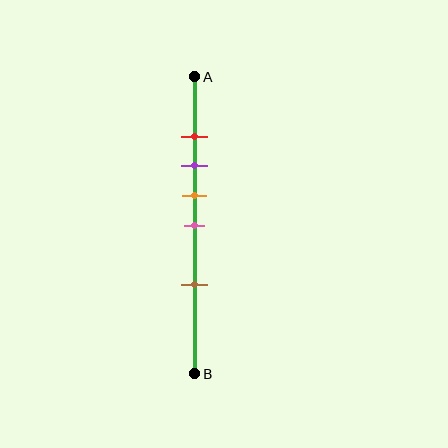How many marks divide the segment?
There are 5 marks dividing the segment.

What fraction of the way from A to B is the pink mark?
The pink mark is approximately 50% (0.5) of the way from A to B.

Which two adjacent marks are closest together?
The red and purple marks are the closest adjacent pair.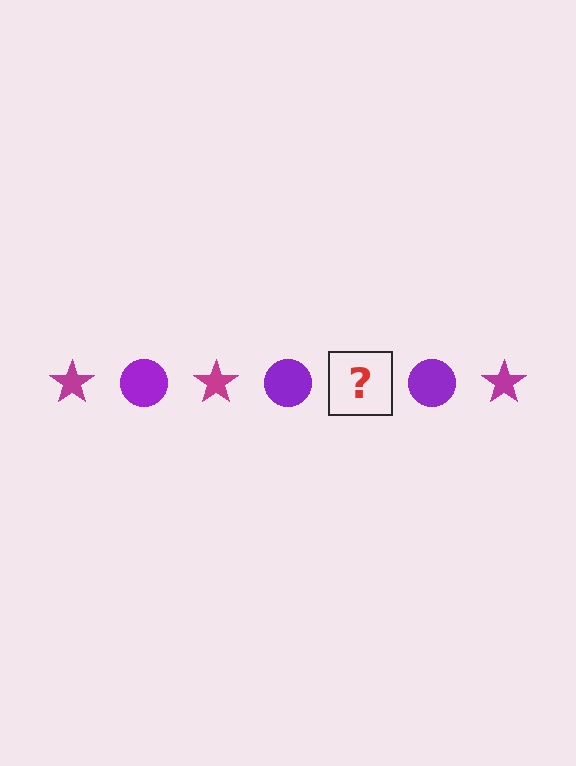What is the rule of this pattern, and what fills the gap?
The rule is that the pattern alternates between magenta star and purple circle. The gap should be filled with a magenta star.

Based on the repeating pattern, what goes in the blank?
The blank should be a magenta star.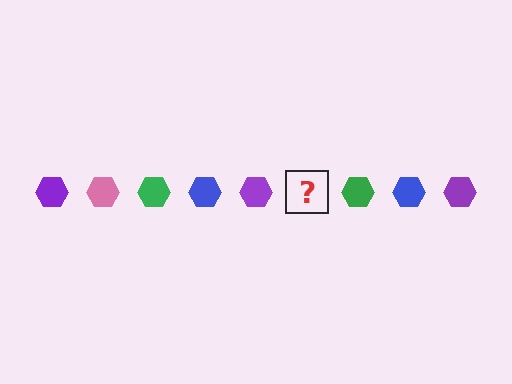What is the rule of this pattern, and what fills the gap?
The rule is that the pattern cycles through purple, pink, green, blue hexagons. The gap should be filled with a pink hexagon.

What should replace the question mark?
The question mark should be replaced with a pink hexagon.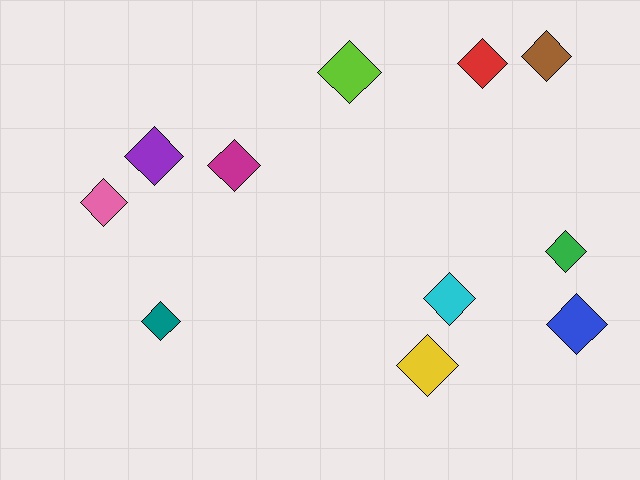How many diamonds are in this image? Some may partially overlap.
There are 11 diamonds.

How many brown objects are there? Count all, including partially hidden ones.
There is 1 brown object.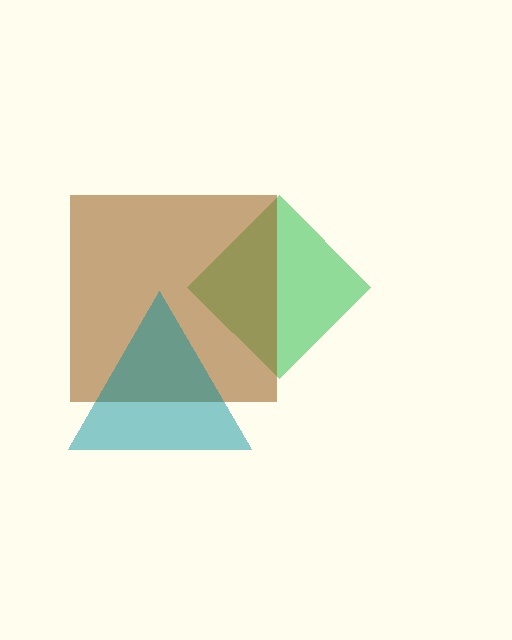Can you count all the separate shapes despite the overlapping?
Yes, there are 3 separate shapes.